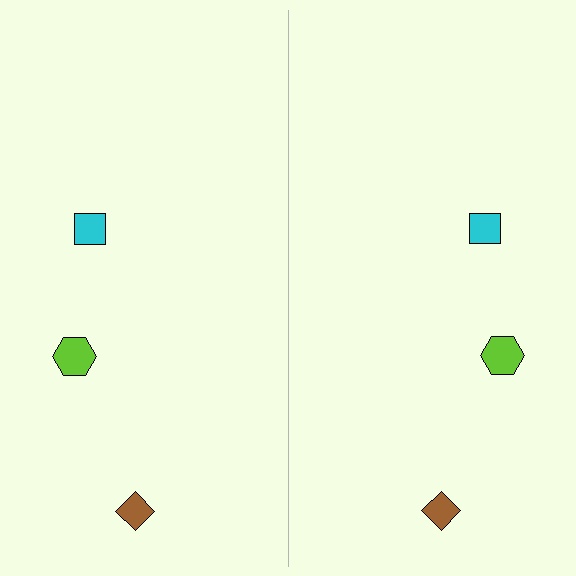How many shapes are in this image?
There are 6 shapes in this image.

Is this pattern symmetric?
Yes, this pattern has bilateral (reflection) symmetry.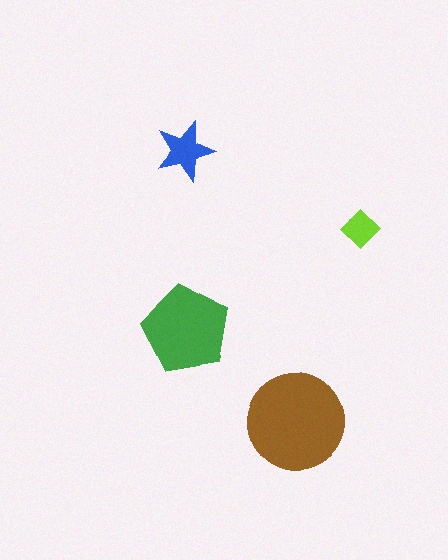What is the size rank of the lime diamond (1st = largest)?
4th.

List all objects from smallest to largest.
The lime diamond, the blue star, the green pentagon, the brown circle.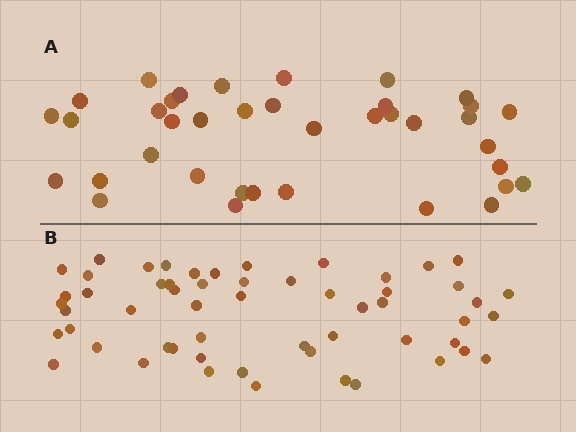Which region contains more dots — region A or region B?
Region B (the bottom region) has more dots.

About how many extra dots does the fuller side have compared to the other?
Region B has approximately 20 more dots than region A.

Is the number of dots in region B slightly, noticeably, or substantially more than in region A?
Region B has substantially more. The ratio is roughly 1.5 to 1.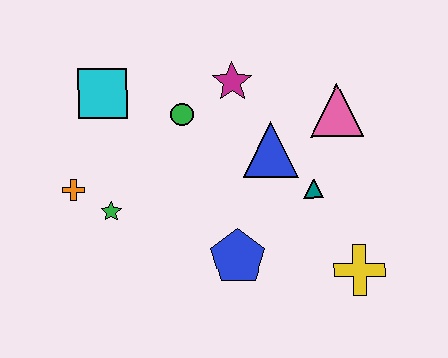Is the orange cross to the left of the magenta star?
Yes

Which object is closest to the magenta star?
The green circle is closest to the magenta star.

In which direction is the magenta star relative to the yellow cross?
The magenta star is above the yellow cross.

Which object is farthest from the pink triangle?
The orange cross is farthest from the pink triangle.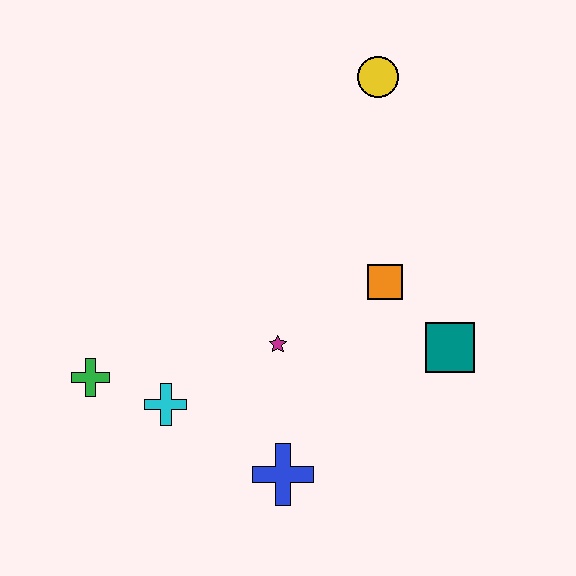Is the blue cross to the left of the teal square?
Yes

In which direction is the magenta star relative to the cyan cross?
The magenta star is to the right of the cyan cross.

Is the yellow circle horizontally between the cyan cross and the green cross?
No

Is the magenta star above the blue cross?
Yes